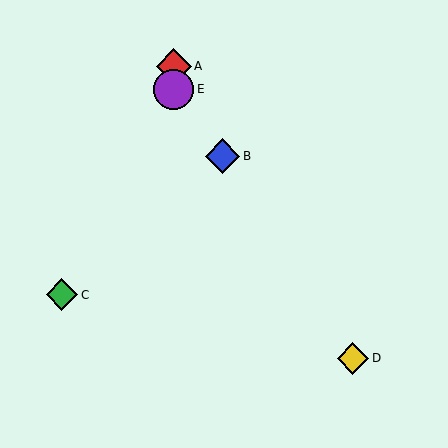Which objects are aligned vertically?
Objects A, E are aligned vertically.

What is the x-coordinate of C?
Object C is at x≈62.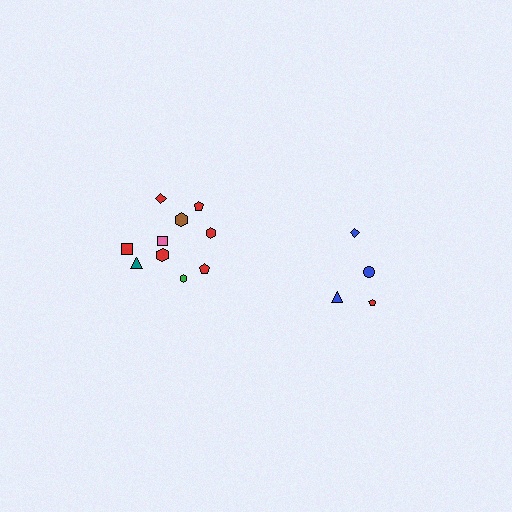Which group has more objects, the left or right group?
The left group.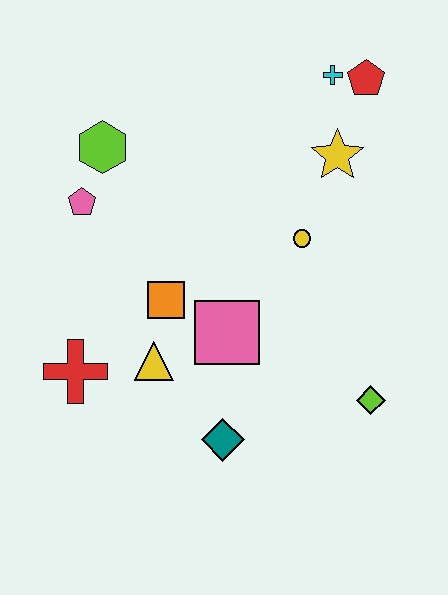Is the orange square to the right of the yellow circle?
No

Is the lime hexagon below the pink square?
No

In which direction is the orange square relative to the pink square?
The orange square is to the left of the pink square.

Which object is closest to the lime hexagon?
The pink pentagon is closest to the lime hexagon.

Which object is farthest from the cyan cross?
The red cross is farthest from the cyan cross.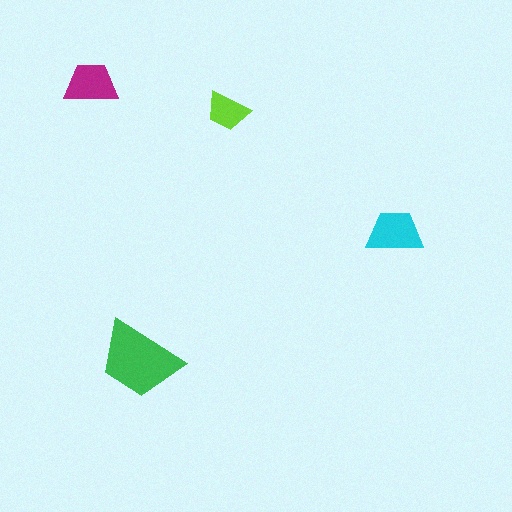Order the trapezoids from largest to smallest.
the green one, the cyan one, the magenta one, the lime one.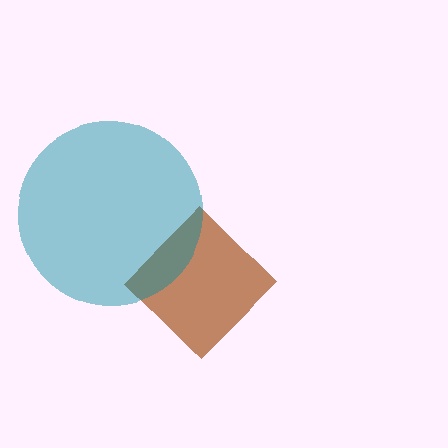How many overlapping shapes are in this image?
There are 2 overlapping shapes in the image.